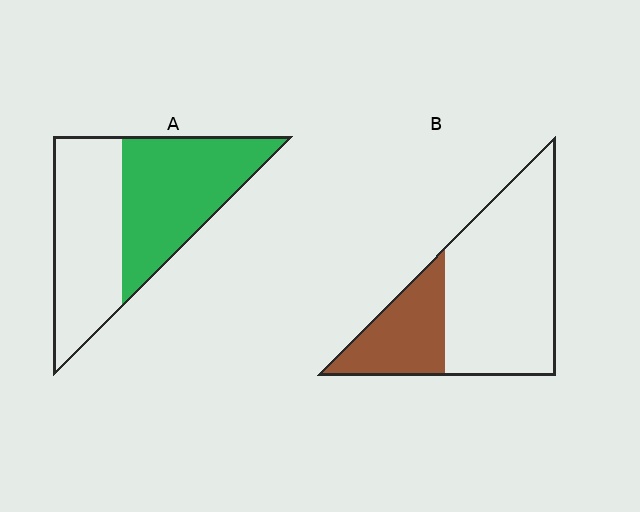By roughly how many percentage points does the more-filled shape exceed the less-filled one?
By roughly 20 percentage points (A over B).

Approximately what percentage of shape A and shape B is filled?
A is approximately 50% and B is approximately 30%.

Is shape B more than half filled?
No.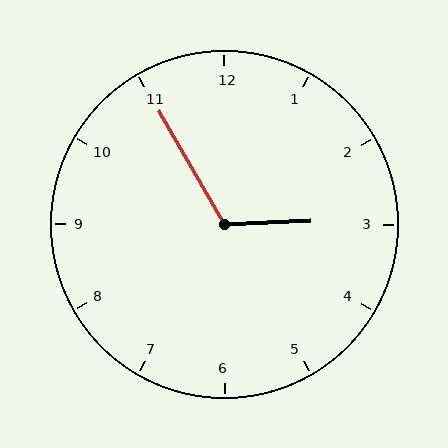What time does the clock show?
2:55.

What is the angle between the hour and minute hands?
Approximately 118 degrees.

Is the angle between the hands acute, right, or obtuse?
It is obtuse.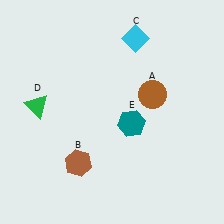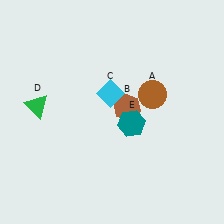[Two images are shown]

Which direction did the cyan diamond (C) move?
The cyan diamond (C) moved down.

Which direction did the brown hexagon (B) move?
The brown hexagon (B) moved up.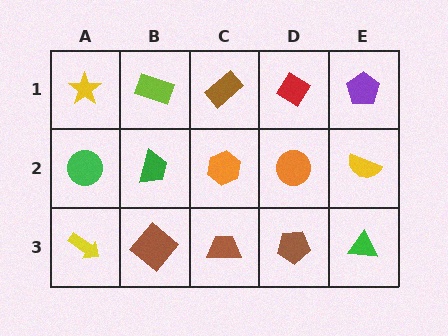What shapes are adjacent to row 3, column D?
An orange circle (row 2, column D), a brown trapezoid (row 3, column C), a green triangle (row 3, column E).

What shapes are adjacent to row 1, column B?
A green trapezoid (row 2, column B), a yellow star (row 1, column A), a brown rectangle (row 1, column C).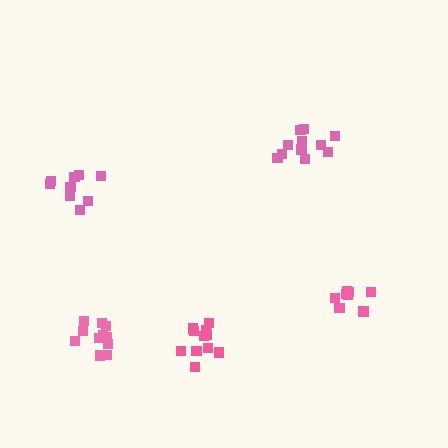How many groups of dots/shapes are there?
There are 5 groups.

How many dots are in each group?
Group 1: 12 dots, Group 2: 11 dots, Group 3: 8 dots, Group 4: 11 dots, Group 5: 9 dots (51 total).